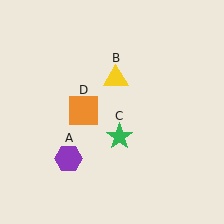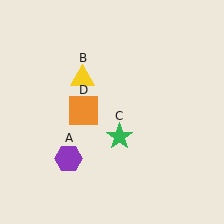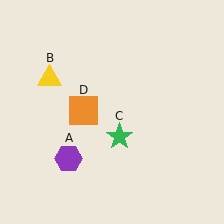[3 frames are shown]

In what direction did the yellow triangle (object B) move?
The yellow triangle (object B) moved left.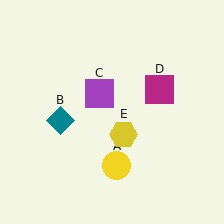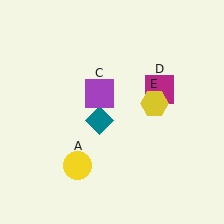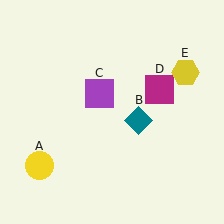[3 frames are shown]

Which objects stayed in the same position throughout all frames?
Purple square (object C) and magenta square (object D) remained stationary.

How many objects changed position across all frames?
3 objects changed position: yellow circle (object A), teal diamond (object B), yellow hexagon (object E).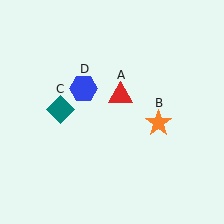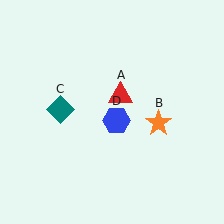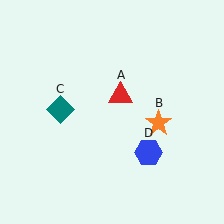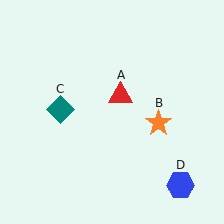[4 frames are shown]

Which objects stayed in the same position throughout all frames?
Red triangle (object A) and orange star (object B) and teal diamond (object C) remained stationary.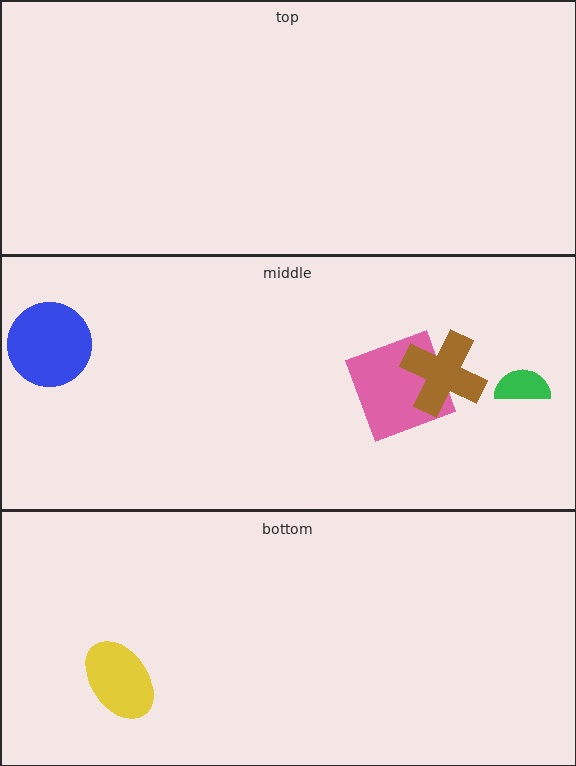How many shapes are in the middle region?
4.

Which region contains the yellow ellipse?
The bottom region.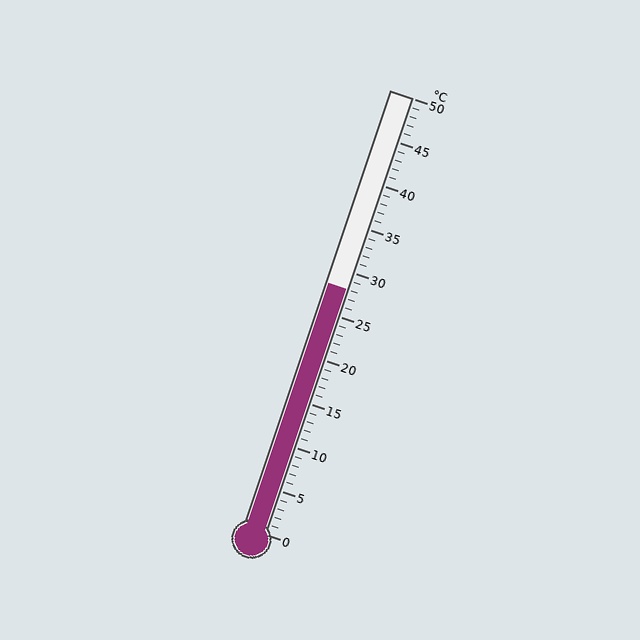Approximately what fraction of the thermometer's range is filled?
The thermometer is filled to approximately 55% of its range.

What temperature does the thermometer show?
The thermometer shows approximately 28°C.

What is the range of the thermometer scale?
The thermometer scale ranges from 0°C to 50°C.